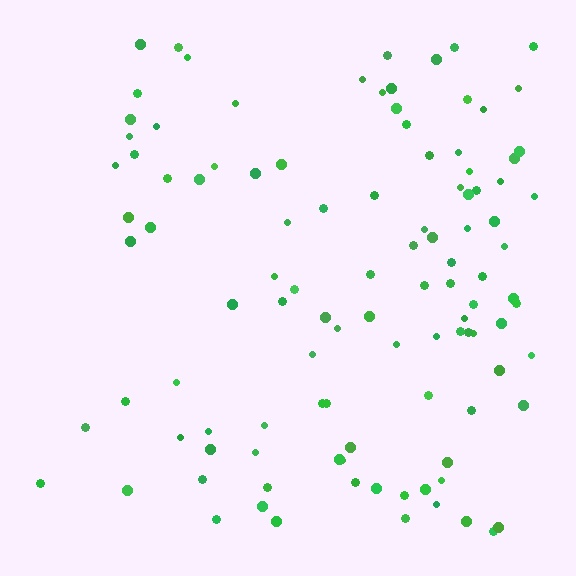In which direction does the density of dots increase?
From left to right, with the right side densest.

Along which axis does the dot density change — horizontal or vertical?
Horizontal.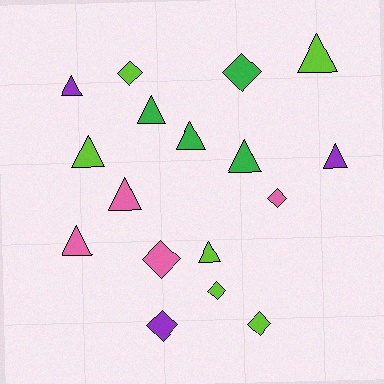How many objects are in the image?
There are 17 objects.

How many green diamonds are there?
There is 1 green diamond.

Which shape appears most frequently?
Triangle, with 10 objects.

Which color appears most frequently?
Lime, with 6 objects.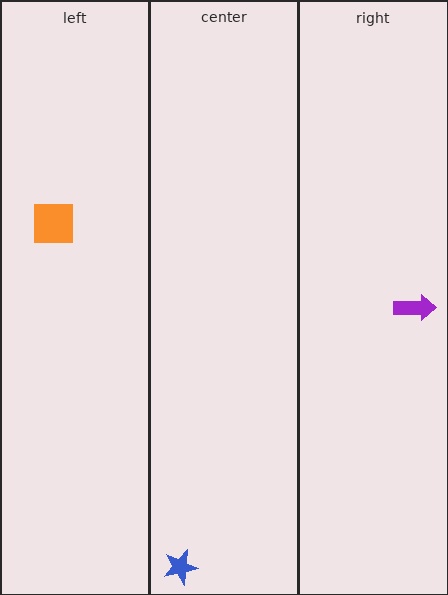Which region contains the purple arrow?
The right region.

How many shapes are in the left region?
1.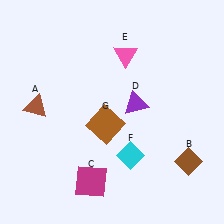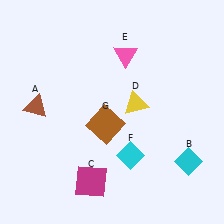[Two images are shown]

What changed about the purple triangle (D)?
In Image 1, D is purple. In Image 2, it changed to yellow.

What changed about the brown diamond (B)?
In Image 1, B is brown. In Image 2, it changed to cyan.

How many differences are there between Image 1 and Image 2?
There are 2 differences between the two images.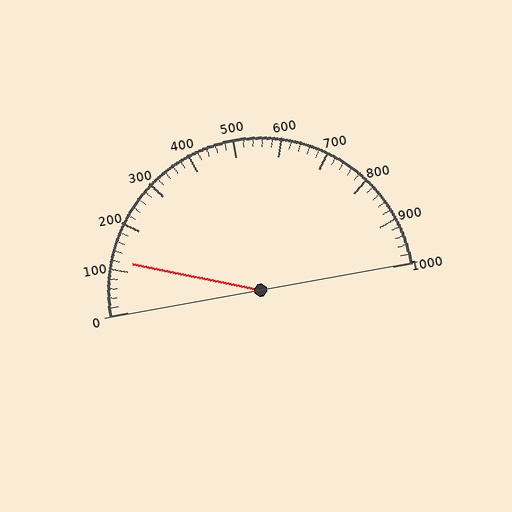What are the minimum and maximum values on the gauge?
The gauge ranges from 0 to 1000.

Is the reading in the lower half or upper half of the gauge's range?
The reading is in the lower half of the range (0 to 1000).